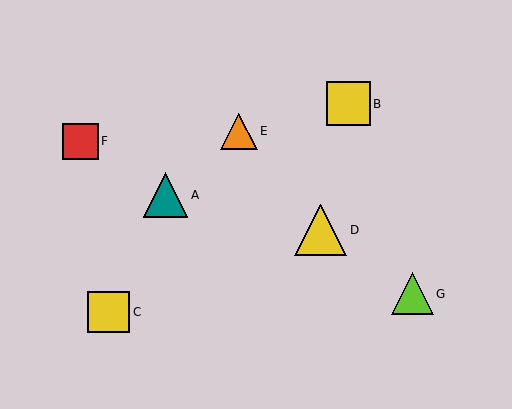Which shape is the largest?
The yellow triangle (labeled D) is the largest.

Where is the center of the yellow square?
The center of the yellow square is at (348, 104).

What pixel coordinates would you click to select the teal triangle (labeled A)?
Click at (166, 195) to select the teal triangle A.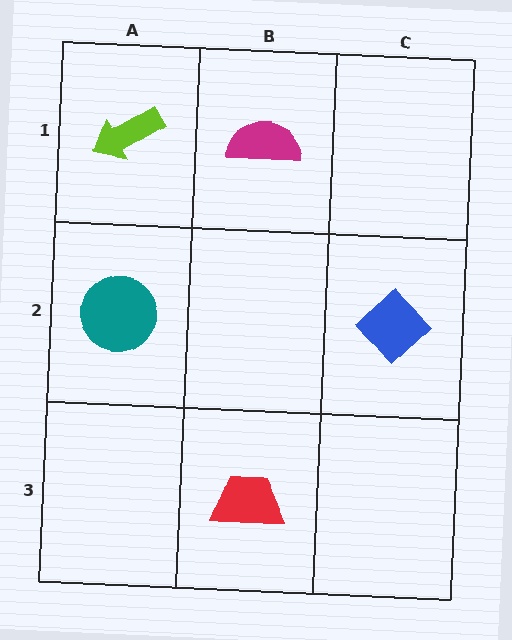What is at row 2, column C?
A blue diamond.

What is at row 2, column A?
A teal circle.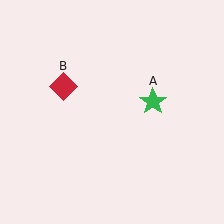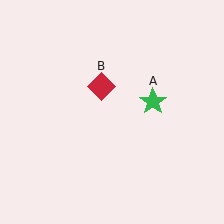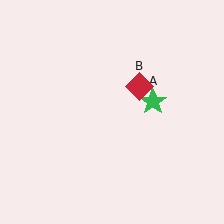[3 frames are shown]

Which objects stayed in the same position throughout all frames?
Green star (object A) remained stationary.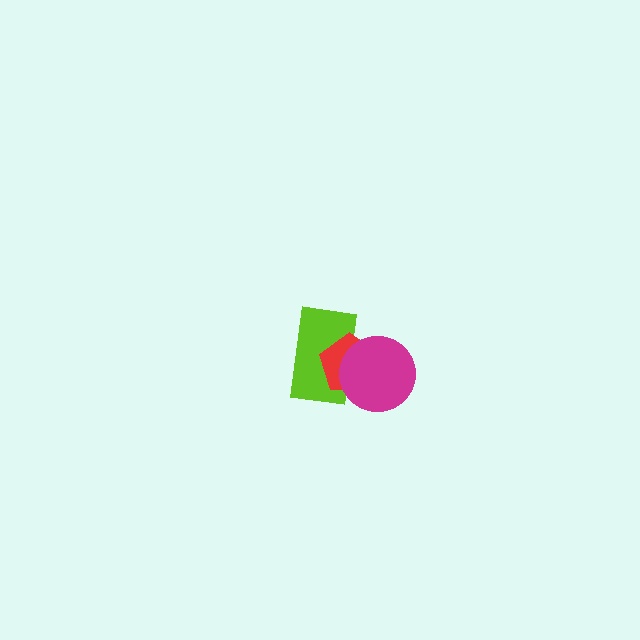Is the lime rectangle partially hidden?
Yes, it is partially covered by another shape.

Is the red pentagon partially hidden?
Yes, it is partially covered by another shape.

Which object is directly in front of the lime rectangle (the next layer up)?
The red pentagon is directly in front of the lime rectangle.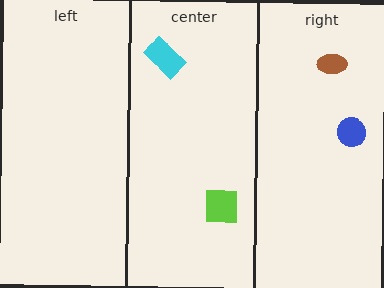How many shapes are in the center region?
2.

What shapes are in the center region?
The cyan rectangle, the lime square.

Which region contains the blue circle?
The right region.